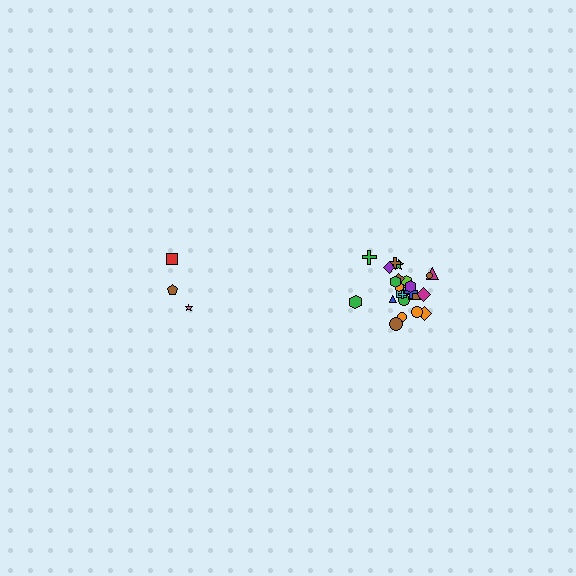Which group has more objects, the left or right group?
The right group.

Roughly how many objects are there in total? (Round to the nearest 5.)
Roughly 30 objects in total.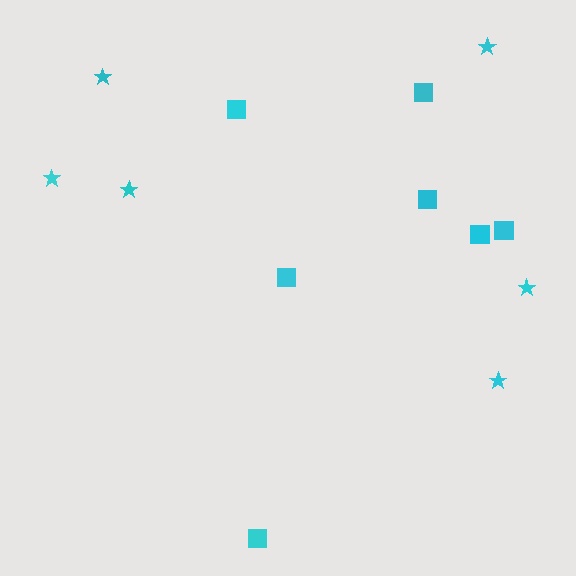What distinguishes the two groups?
There are 2 groups: one group of squares (7) and one group of stars (6).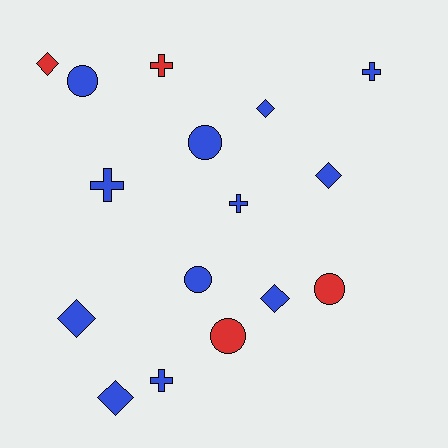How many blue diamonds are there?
There are 5 blue diamonds.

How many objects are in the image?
There are 16 objects.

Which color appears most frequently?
Blue, with 12 objects.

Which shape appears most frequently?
Diamond, with 6 objects.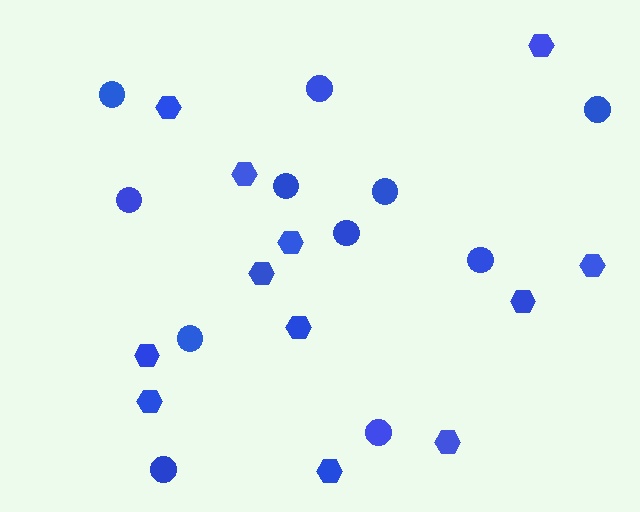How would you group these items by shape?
There are 2 groups: one group of hexagons (12) and one group of circles (11).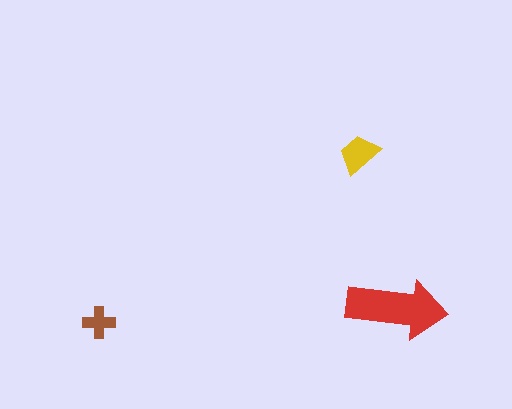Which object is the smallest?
The brown cross.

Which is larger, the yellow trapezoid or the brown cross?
The yellow trapezoid.